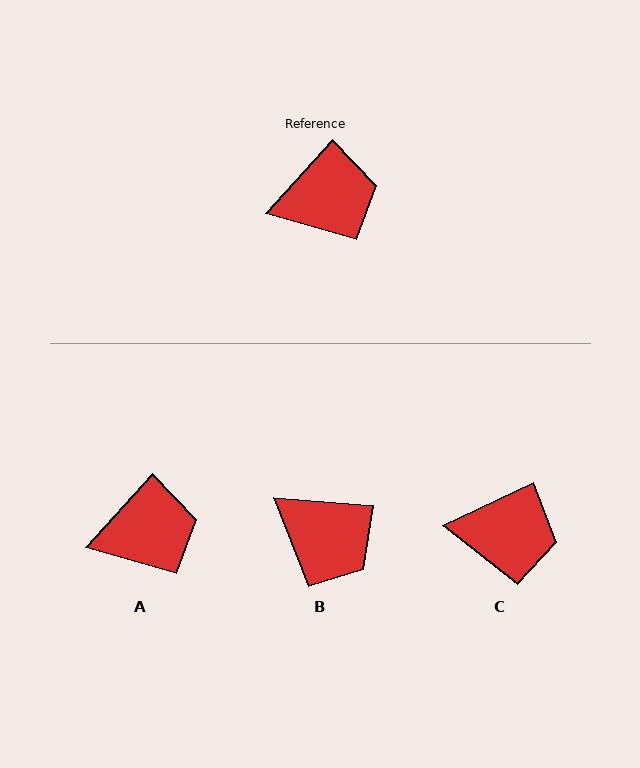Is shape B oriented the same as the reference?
No, it is off by about 53 degrees.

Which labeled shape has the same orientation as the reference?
A.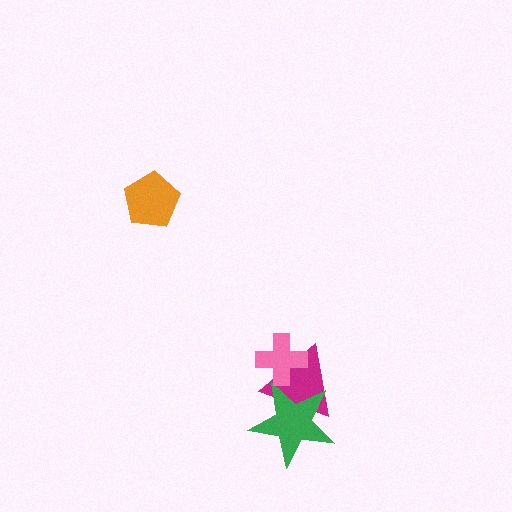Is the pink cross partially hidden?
No, no other shape covers it.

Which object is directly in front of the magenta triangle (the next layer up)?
The green star is directly in front of the magenta triangle.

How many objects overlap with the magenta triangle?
2 objects overlap with the magenta triangle.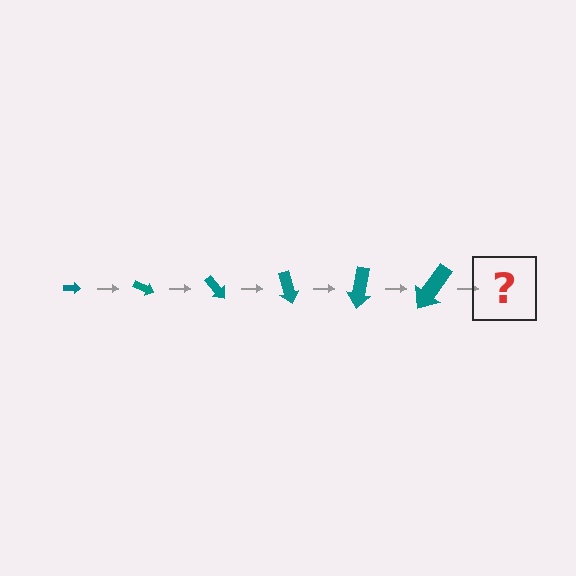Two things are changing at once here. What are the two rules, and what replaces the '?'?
The two rules are that the arrow grows larger each step and it rotates 25 degrees each step. The '?' should be an arrow, larger than the previous one and rotated 150 degrees from the start.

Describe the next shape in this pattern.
It should be an arrow, larger than the previous one and rotated 150 degrees from the start.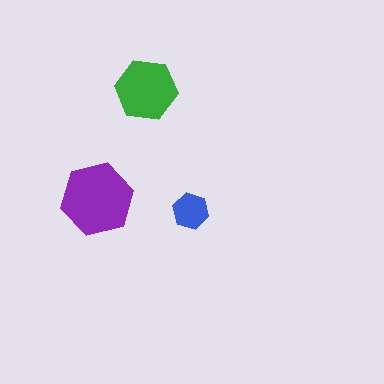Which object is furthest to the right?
The blue hexagon is rightmost.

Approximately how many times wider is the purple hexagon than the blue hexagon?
About 2 times wider.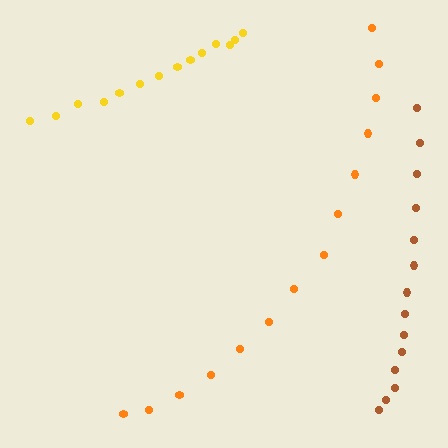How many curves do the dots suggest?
There are 3 distinct paths.